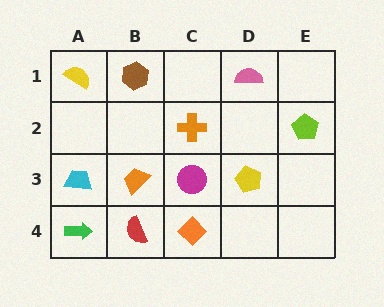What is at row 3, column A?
A cyan trapezoid.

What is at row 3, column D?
A yellow pentagon.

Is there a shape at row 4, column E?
No, that cell is empty.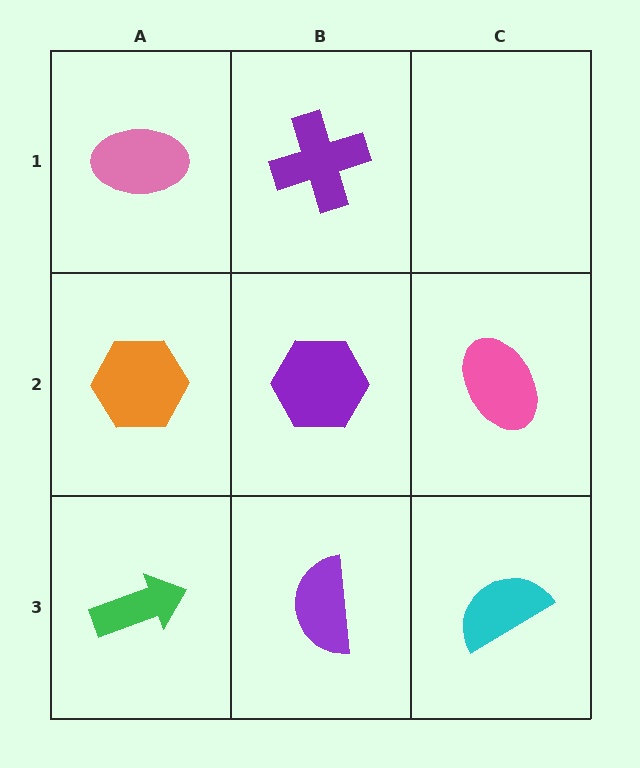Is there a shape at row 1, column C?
No, that cell is empty.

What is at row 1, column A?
A pink ellipse.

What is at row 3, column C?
A cyan semicircle.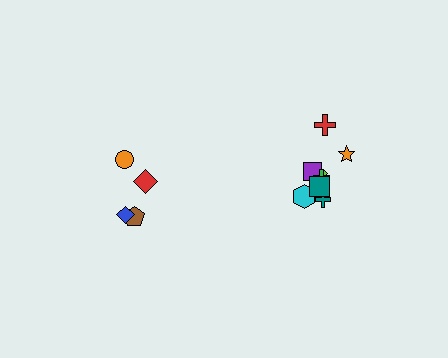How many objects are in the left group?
There are 4 objects.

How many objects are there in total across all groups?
There are 12 objects.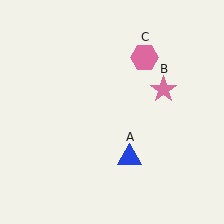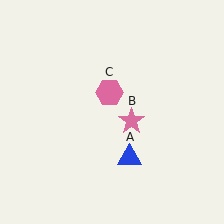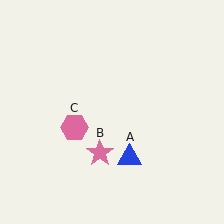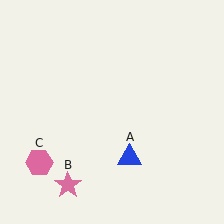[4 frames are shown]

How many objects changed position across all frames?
2 objects changed position: pink star (object B), pink hexagon (object C).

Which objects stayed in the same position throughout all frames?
Blue triangle (object A) remained stationary.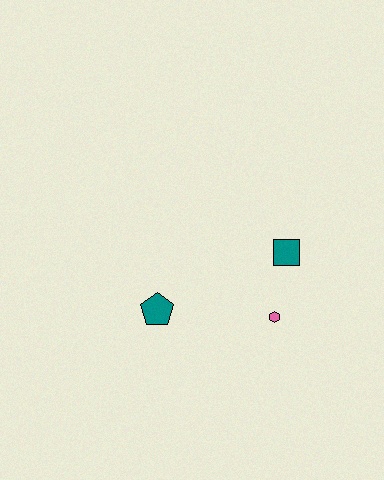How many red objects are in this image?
There are no red objects.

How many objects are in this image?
There are 3 objects.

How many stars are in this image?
There are no stars.